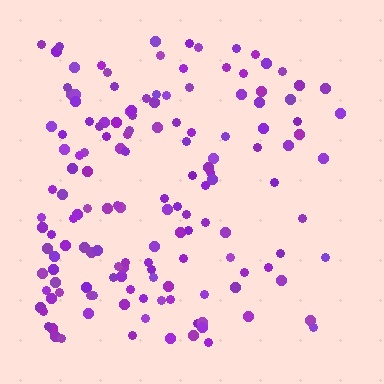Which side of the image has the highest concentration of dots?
The left.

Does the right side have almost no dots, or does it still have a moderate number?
Still a moderate number, just noticeably fewer than the left.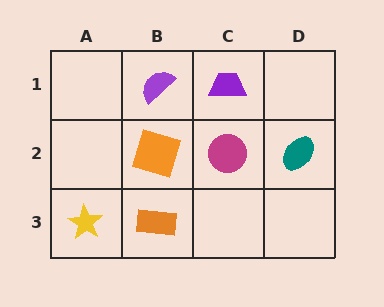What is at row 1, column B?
A purple semicircle.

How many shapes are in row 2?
3 shapes.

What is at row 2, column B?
An orange square.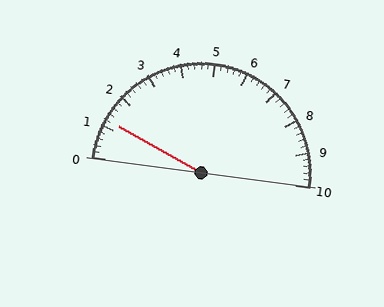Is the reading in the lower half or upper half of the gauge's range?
The reading is in the lower half of the range (0 to 10).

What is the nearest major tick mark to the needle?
The nearest major tick mark is 1.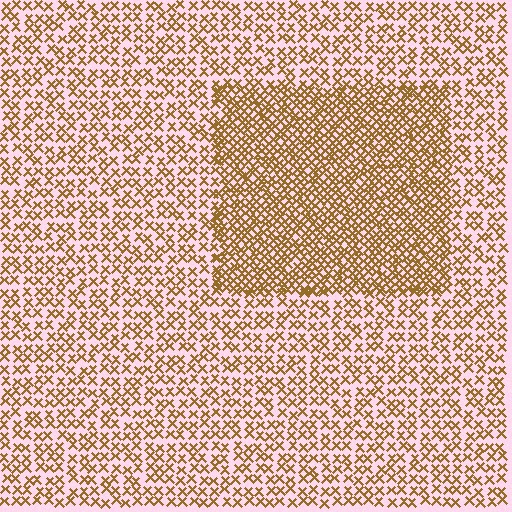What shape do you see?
I see a rectangle.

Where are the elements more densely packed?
The elements are more densely packed inside the rectangle boundary.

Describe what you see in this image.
The image contains small brown elements arranged at two different densities. A rectangle-shaped region is visible where the elements are more densely packed than the surrounding area.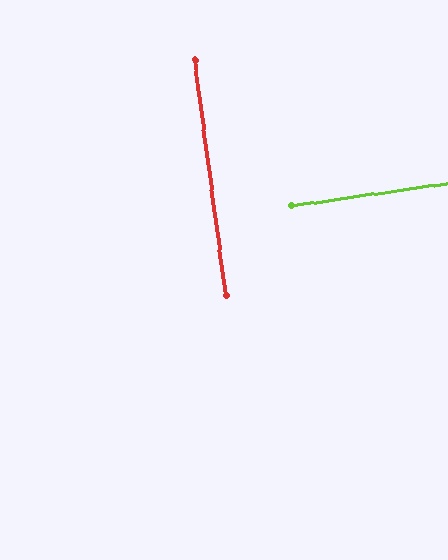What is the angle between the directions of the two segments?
Approximately 89 degrees.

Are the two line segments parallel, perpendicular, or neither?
Perpendicular — they meet at approximately 89°.